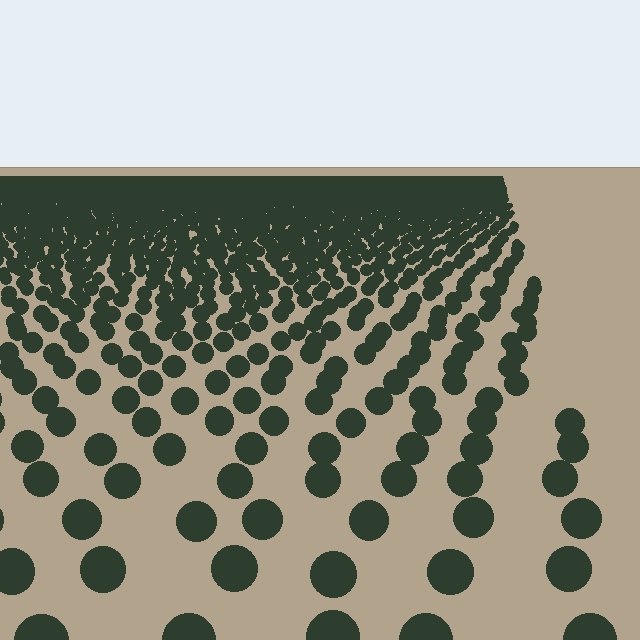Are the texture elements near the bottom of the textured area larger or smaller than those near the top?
Larger. Near the bottom, elements are closer to the viewer and appear at a bigger on-screen size.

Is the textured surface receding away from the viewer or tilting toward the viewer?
The surface is receding away from the viewer. Texture elements get smaller and denser toward the top.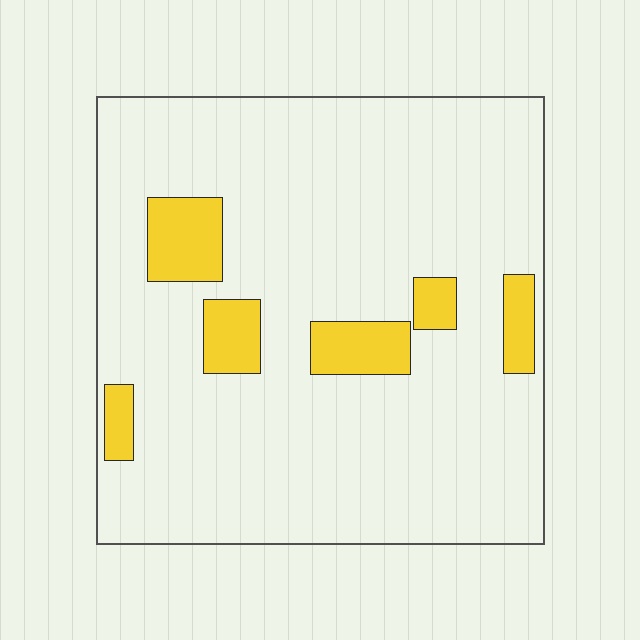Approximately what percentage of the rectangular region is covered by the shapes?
Approximately 10%.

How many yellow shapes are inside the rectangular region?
6.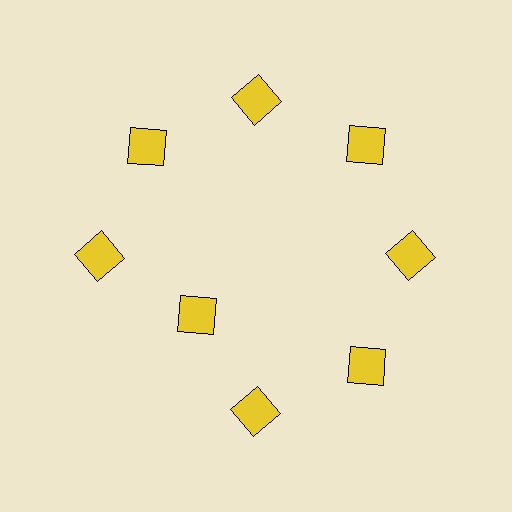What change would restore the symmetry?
The symmetry would be restored by moving it outward, back onto the ring so that all 8 squares sit at equal angles and equal distance from the center.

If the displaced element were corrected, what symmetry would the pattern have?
It would have 8-fold rotational symmetry — the pattern would map onto itself every 45 degrees.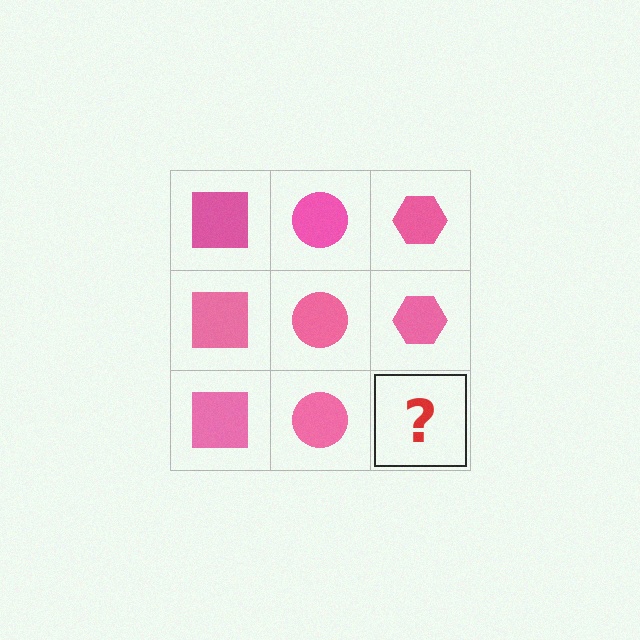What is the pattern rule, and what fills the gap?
The rule is that each column has a consistent shape. The gap should be filled with a pink hexagon.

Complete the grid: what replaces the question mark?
The question mark should be replaced with a pink hexagon.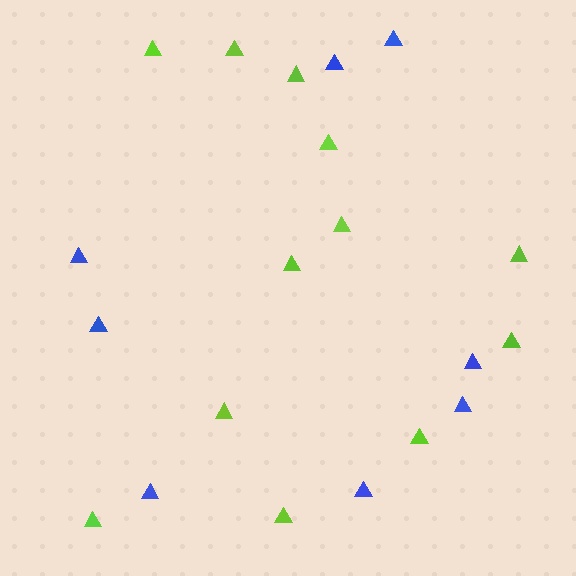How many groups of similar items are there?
There are 2 groups: one group of blue triangles (8) and one group of lime triangles (12).